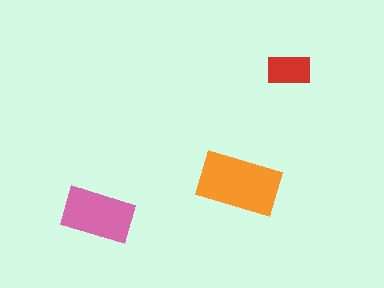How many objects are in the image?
There are 3 objects in the image.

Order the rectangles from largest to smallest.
the orange one, the pink one, the red one.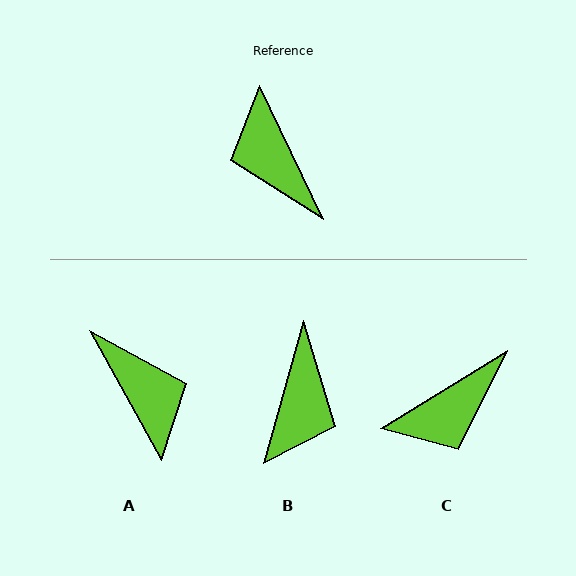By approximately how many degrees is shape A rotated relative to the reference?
Approximately 177 degrees clockwise.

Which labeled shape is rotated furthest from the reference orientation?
A, about 177 degrees away.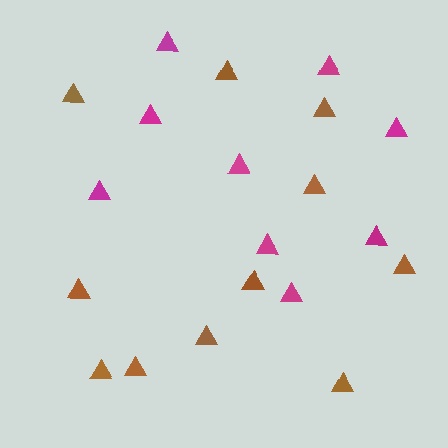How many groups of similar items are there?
There are 2 groups: one group of magenta triangles (9) and one group of brown triangles (11).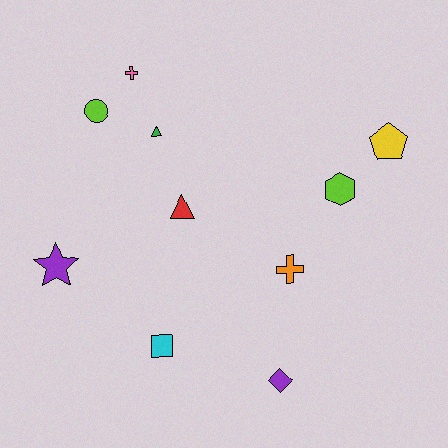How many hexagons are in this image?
There is 1 hexagon.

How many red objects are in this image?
There is 1 red object.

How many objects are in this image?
There are 10 objects.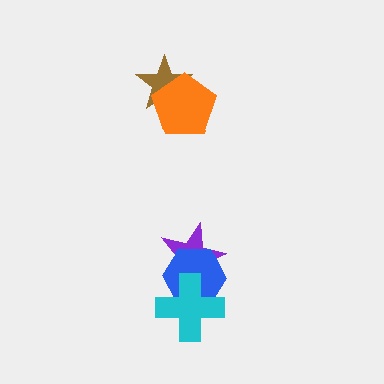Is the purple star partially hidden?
Yes, it is partially covered by another shape.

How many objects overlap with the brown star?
1 object overlaps with the brown star.